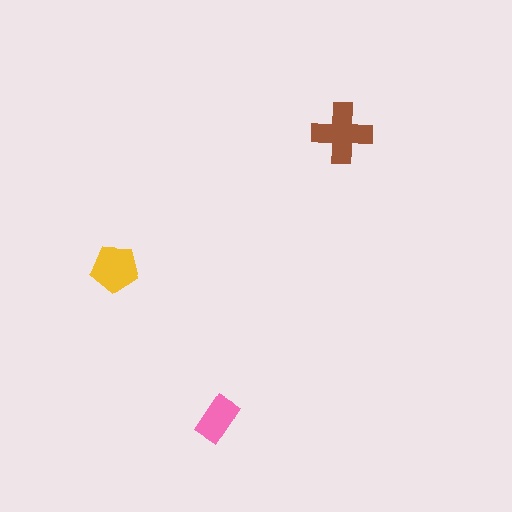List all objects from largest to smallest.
The brown cross, the yellow pentagon, the pink rectangle.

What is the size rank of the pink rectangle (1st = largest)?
3rd.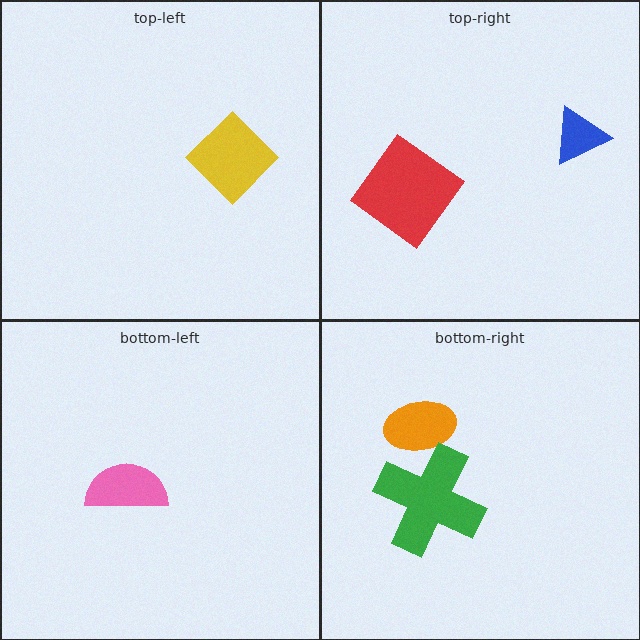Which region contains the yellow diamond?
The top-left region.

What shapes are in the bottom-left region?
The pink semicircle.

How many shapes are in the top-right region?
2.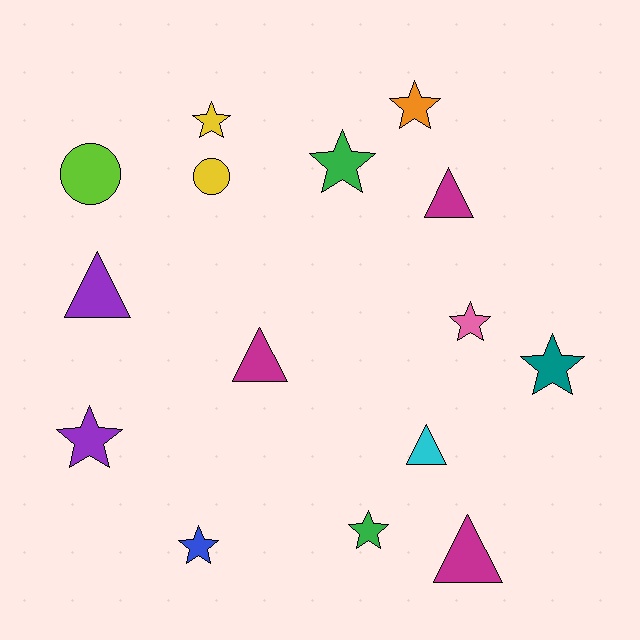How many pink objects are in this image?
There is 1 pink object.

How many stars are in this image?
There are 8 stars.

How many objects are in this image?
There are 15 objects.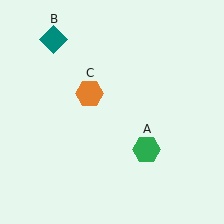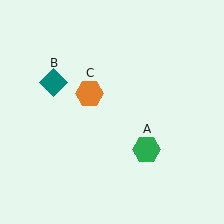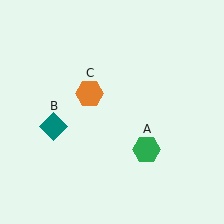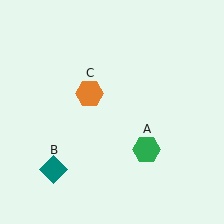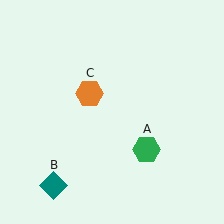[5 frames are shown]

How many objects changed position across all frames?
1 object changed position: teal diamond (object B).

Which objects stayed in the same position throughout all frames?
Green hexagon (object A) and orange hexagon (object C) remained stationary.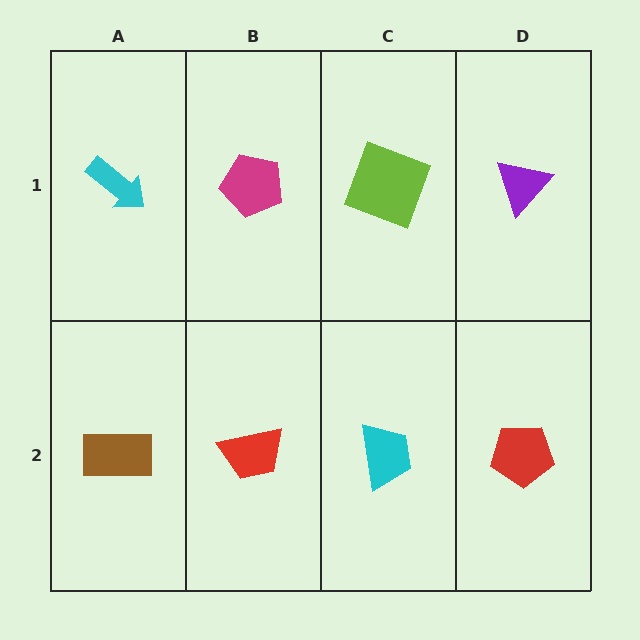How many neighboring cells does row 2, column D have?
2.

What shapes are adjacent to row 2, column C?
A lime square (row 1, column C), a red trapezoid (row 2, column B), a red pentagon (row 2, column D).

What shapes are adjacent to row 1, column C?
A cyan trapezoid (row 2, column C), a magenta pentagon (row 1, column B), a purple triangle (row 1, column D).